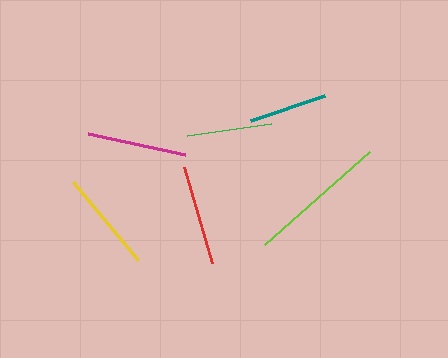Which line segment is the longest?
The lime line is the longest at approximately 141 pixels.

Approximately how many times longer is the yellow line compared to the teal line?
The yellow line is approximately 1.3 times the length of the teal line.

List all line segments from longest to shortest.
From longest to shortest: lime, yellow, red, magenta, green, teal.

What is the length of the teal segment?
The teal segment is approximately 78 pixels long.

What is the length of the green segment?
The green segment is approximately 85 pixels long.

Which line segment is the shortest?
The teal line is the shortest at approximately 78 pixels.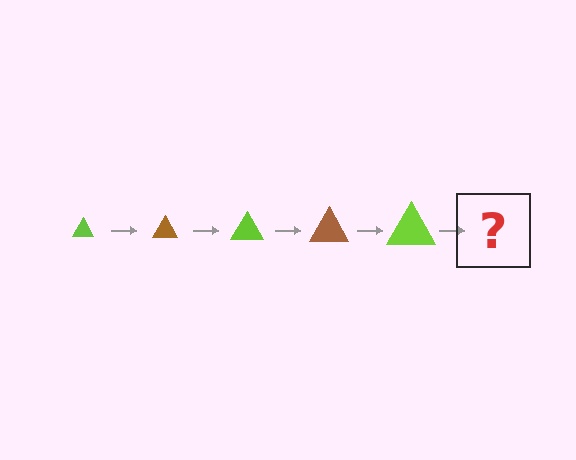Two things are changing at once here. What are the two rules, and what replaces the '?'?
The two rules are that the triangle grows larger each step and the color cycles through lime and brown. The '?' should be a brown triangle, larger than the previous one.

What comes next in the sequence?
The next element should be a brown triangle, larger than the previous one.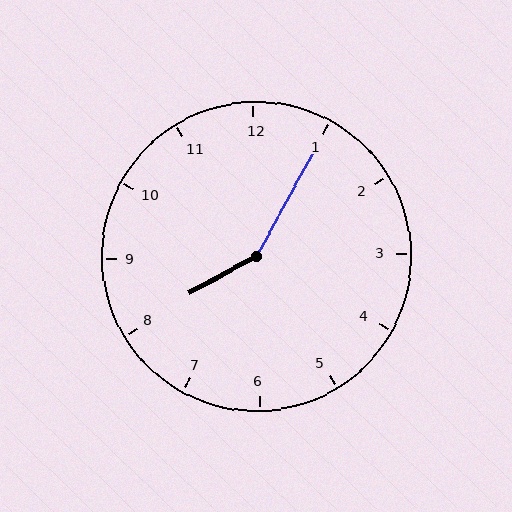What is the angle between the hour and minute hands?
Approximately 148 degrees.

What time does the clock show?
8:05.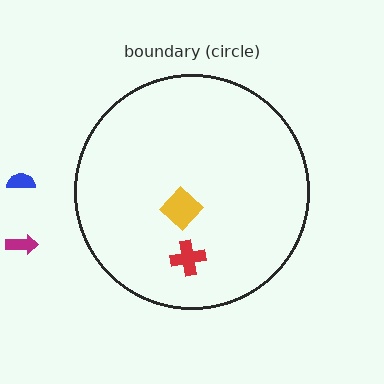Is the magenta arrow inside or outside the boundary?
Outside.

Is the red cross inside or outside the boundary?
Inside.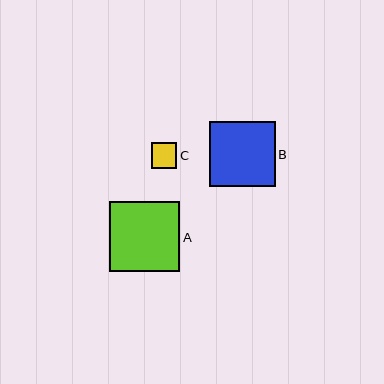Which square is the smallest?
Square C is the smallest with a size of approximately 26 pixels.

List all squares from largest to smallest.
From largest to smallest: A, B, C.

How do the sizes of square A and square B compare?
Square A and square B are approximately the same size.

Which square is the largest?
Square A is the largest with a size of approximately 70 pixels.